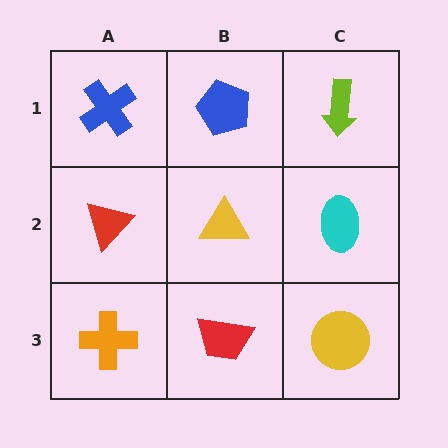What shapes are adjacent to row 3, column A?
A red triangle (row 2, column A), a red trapezoid (row 3, column B).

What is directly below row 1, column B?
A yellow triangle.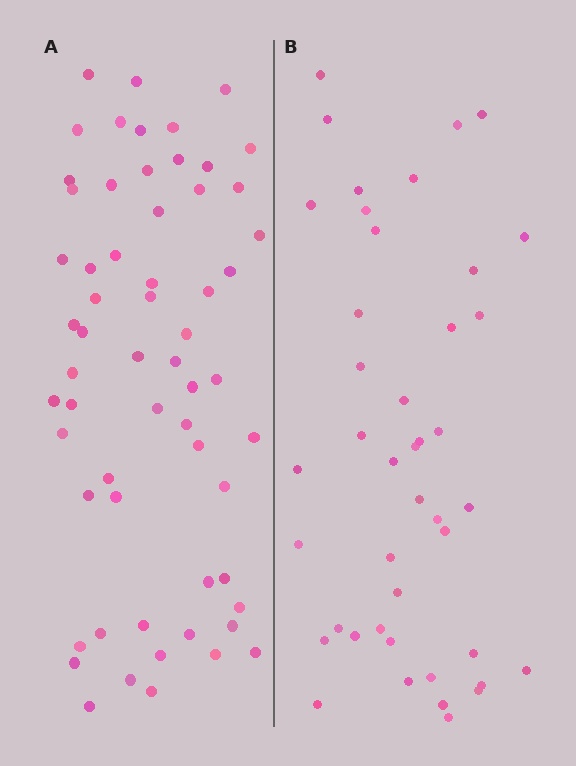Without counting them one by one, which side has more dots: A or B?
Region A (the left region) has more dots.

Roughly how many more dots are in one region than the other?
Region A has approximately 15 more dots than region B.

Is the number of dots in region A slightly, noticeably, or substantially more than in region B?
Region A has noticeably more, but not dramatically so. The ratio is roughly 1.4 to 1.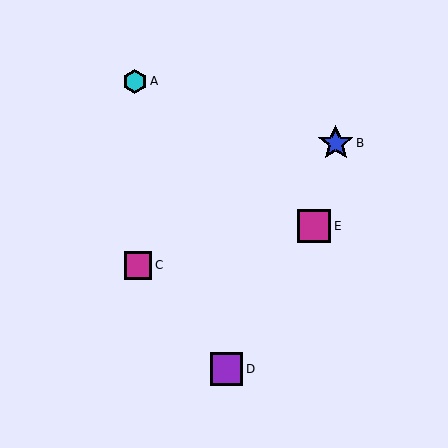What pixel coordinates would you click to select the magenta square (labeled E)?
Click at (314, 226) to select the magenta square E.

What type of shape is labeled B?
Shape B is a blue star.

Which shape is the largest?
The blue star (labeled B) is the largest.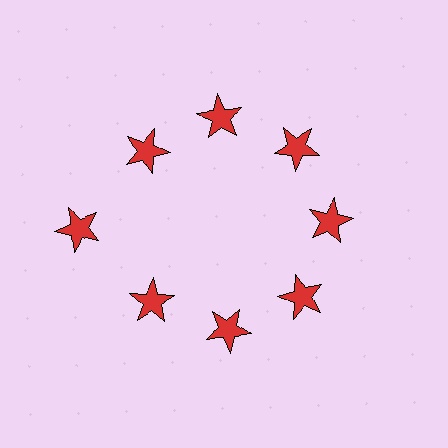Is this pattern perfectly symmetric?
No. The 8 red stars are arranged in a ring, but one element near the 9 o'clock position is pushed outward from the center, breaking the 8-fold rotational symmetry.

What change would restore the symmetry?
The symmetry would be restored by moving it inward, back onto the ring so that all 8 stars sit at equal angles and equal distance from the center.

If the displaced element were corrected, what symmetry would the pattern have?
It would have 8-fold rotational symmetry — the pattern would map onto itself every 45 degrees.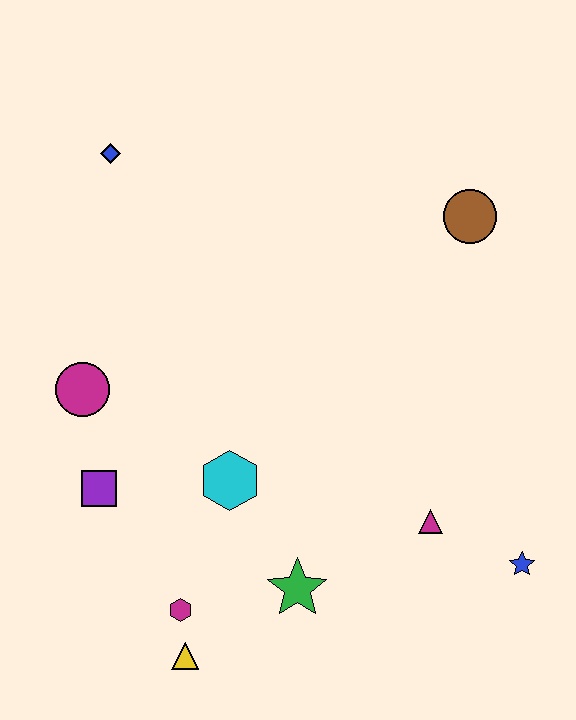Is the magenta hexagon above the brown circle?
No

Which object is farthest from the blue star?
The blue diamond is farthest from the blue star.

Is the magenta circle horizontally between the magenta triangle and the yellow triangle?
No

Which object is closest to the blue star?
The magenta triangle is closest to the blue star.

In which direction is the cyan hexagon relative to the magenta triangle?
The cyan hexagon is to the left of the magenta triangle.